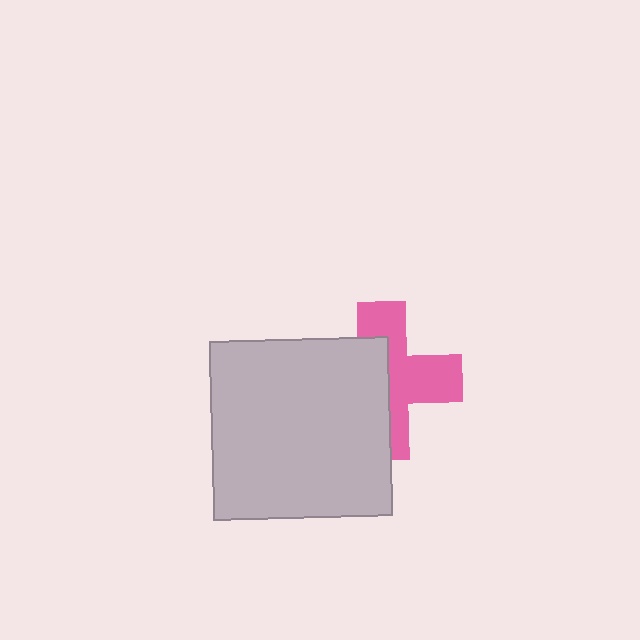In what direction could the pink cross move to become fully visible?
The pink cross could move right. That would shift it out from behind the light gray square entirely.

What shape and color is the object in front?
The object in front is a light gray square.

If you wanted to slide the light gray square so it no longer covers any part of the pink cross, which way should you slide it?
Slide it left — that is the most direct way to separate the two shapes.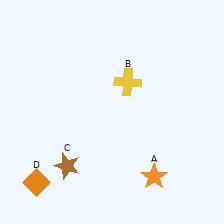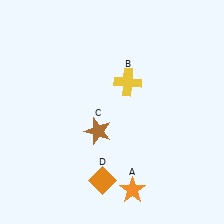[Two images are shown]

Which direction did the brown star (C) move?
The brown star (C) moved up.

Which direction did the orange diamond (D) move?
The orange diamond (D) moved right.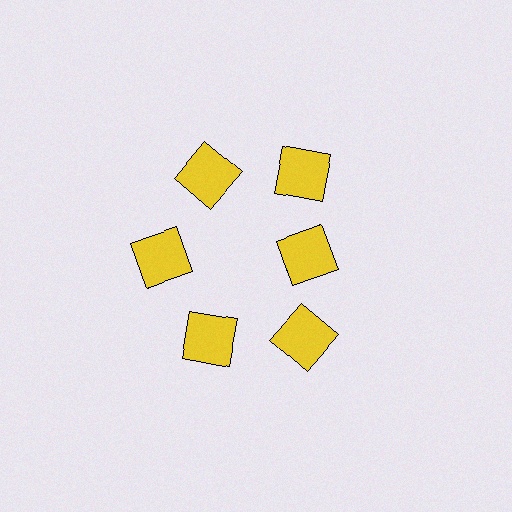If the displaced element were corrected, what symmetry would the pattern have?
It would have 6-fold rotational symmetry — the pattern would map onto itself every 60 degrees.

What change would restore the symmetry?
The symmetry would be restored by moving it outward, back onto the ring so that all 6 squares sit at equal angles and equal distance from the center.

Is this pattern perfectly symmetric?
No. The 6 yellow squares are arranged in a ring, but one element near the 3 o'clock position is pulled inward toward the center, breaking the 6-fold rotational symmetry.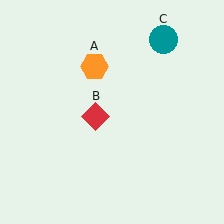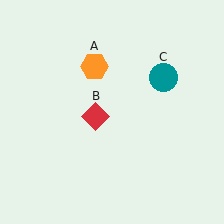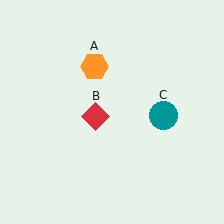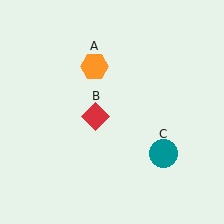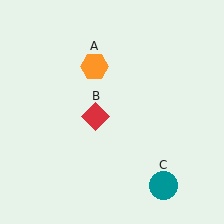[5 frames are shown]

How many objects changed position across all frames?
1 object changed position: teal circle (object C).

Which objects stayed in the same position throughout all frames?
Orange hexagon (object A) and red diamond (object B) remained stationary.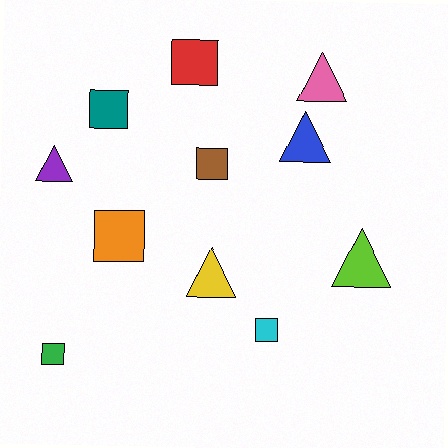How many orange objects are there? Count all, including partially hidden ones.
There is 1 orange object.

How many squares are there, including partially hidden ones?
There are 6 squares.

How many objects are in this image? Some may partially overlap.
There are 11 objects.